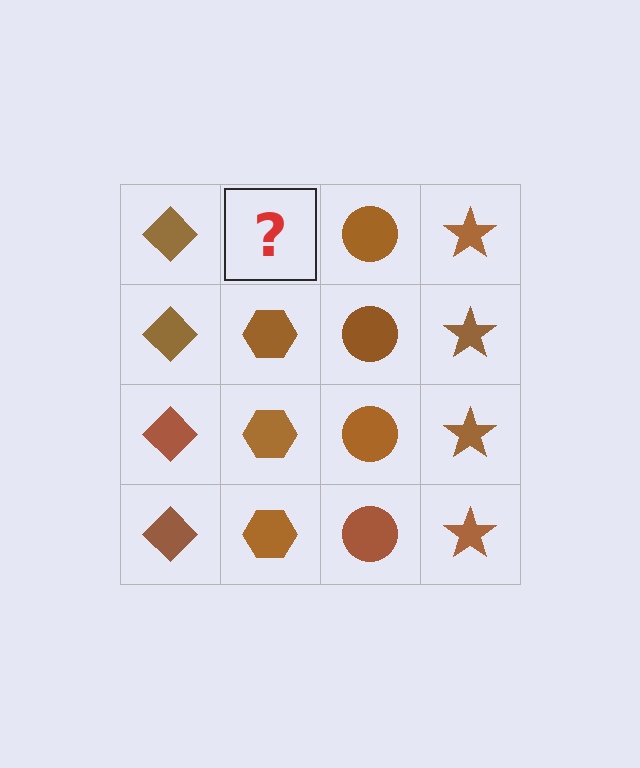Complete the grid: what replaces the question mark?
The question mark should be replaced with a brown hexagon.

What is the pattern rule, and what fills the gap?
The rule is that each column has a consistent shape. The gap should be filled with a brown hexagon.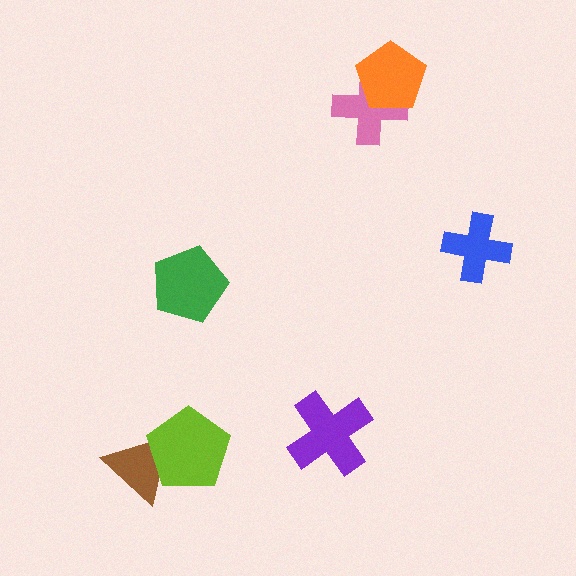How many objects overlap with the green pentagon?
0 objects overlap with the green pentagon.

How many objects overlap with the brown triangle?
1 object overlaps with the brown triangle.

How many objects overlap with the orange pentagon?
1 object overlaps with the orange pentagon.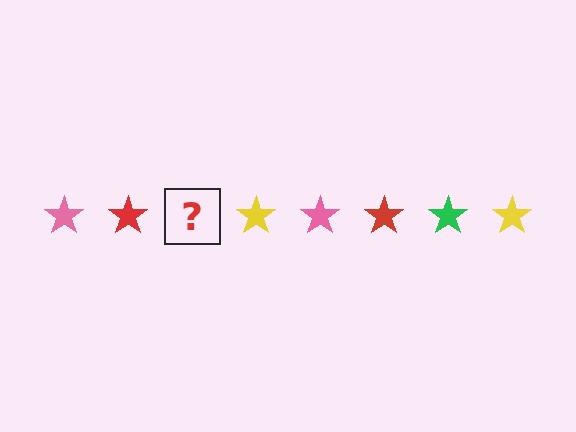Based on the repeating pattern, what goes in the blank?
The blank should be a green star.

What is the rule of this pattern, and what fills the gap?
The rule is that the pattern cycles through pink, red, green, yellow stars. The gap should be filled with a green star.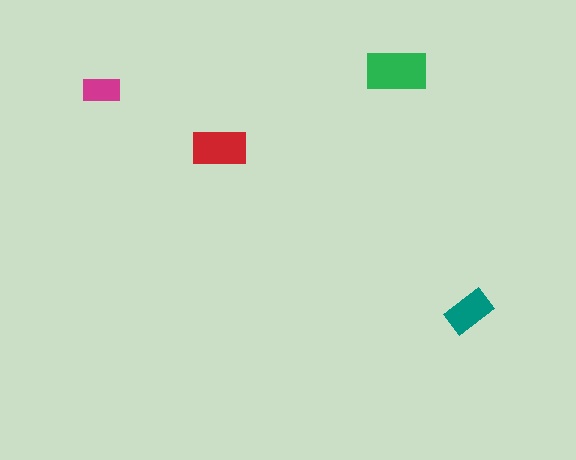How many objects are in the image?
There are 4 objects in the image.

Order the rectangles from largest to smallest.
the green one, the red one, the teal one, the magenta one.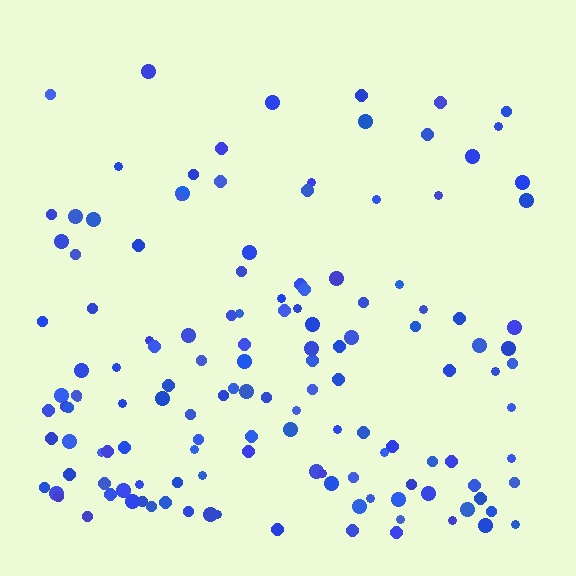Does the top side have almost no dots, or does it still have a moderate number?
Still a moderate number, just noticeably fewer than the bottom.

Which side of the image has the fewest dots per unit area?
The top.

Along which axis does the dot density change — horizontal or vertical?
Vertical.